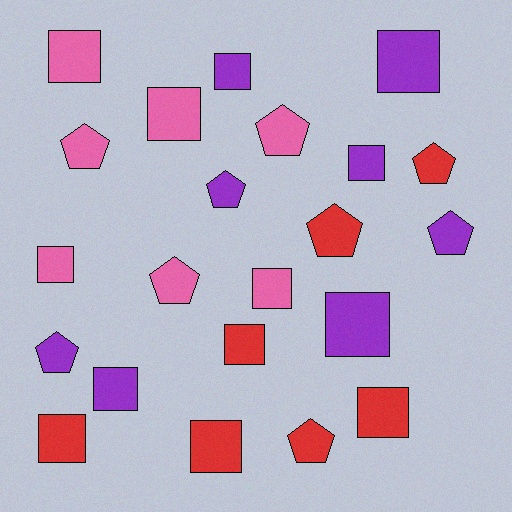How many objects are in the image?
There are 22 objects.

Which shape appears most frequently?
Square, with 13 objects.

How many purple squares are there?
There are 5 purple squares.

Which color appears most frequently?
Purple, with 8 objects.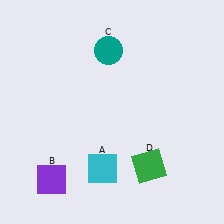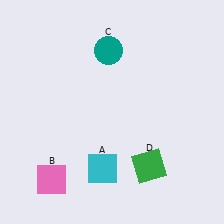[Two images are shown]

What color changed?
The square (B) changed from purple in Image 1 to pink in Image 2.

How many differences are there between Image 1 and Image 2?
There is 1 difference between the two images.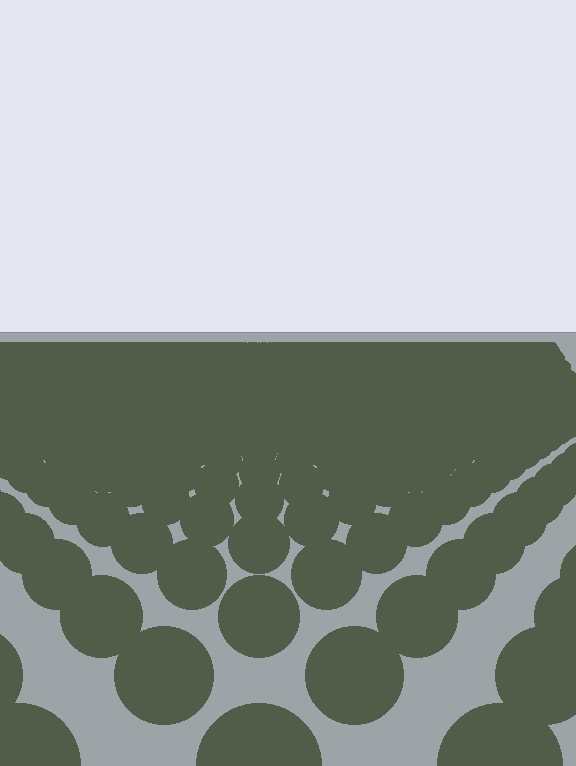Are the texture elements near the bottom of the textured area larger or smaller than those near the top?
Larger. Near the bottom, elements are closer to the viewer and appear at a bigger on-screen size.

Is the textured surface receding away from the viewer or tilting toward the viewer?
The surface is receding away from the viewer. Texture elements get smaller and denser toward the top.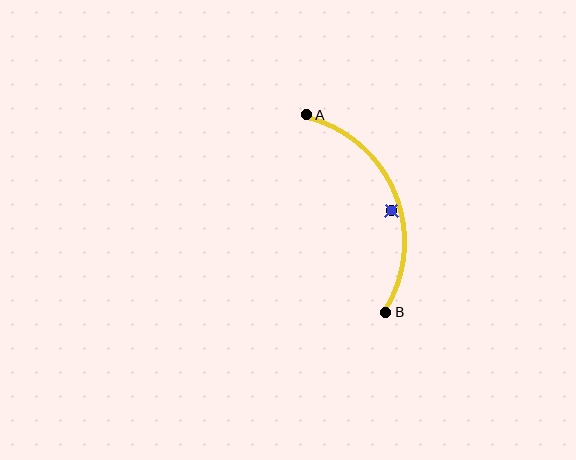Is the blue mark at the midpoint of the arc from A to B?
No — the blue mark does not lie on the arc at all. It sits slightly inside the curve.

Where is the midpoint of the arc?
The arc midpoint is the point on the curve farthest from the straight line joining A and B. It sits to the right of that line.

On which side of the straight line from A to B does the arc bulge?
The arc bulges to the right of the straight line connecting A and B.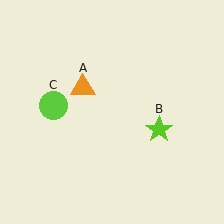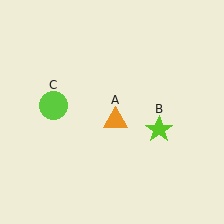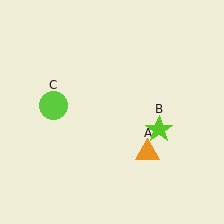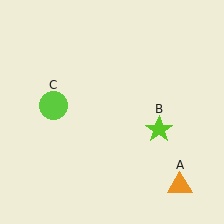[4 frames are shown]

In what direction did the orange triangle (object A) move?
The orange triangle (object A) moved down and to the right.